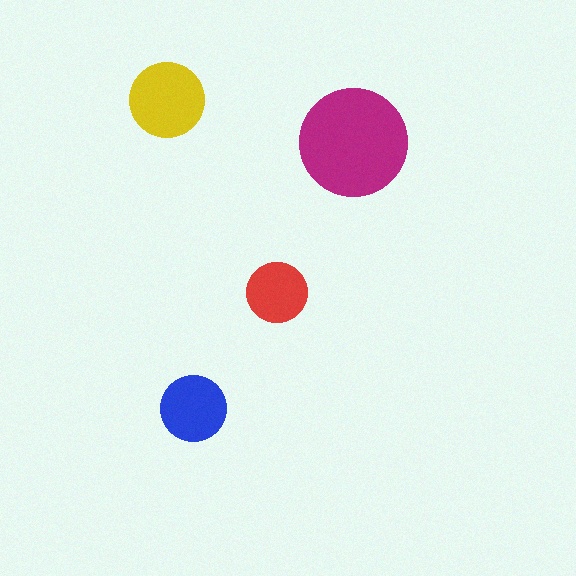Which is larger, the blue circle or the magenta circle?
The magenta one.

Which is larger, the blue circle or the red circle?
The blue one.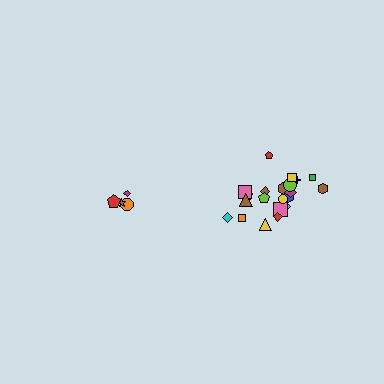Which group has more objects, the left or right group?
The right group.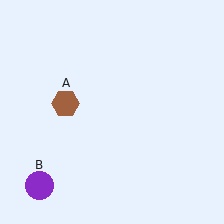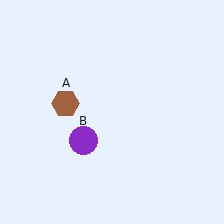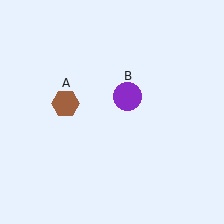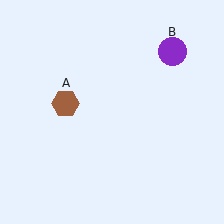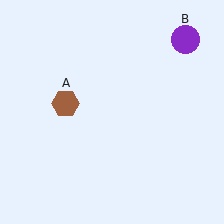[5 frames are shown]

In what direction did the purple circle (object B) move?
The purple circle (object B) moved up and to the right.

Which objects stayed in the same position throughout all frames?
Brown hexagon (object A) remained stationary.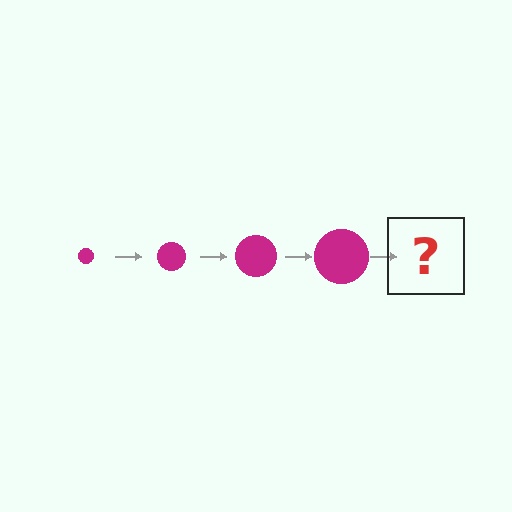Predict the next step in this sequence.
The next step is a magenta circle, larger than the previous one.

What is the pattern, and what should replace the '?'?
The pattern is that the circle gets progressively larger each step. The '?' should be a magenta circle, larger than the previous one.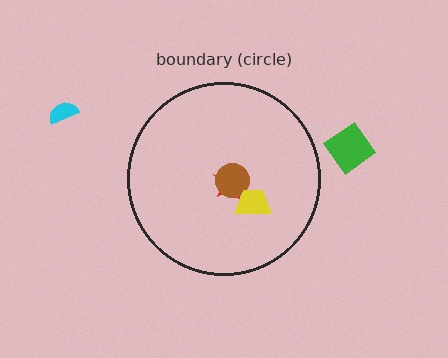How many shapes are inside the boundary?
3 inside, 2 outside.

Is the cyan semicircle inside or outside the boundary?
Outside.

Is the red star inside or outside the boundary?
Inside.